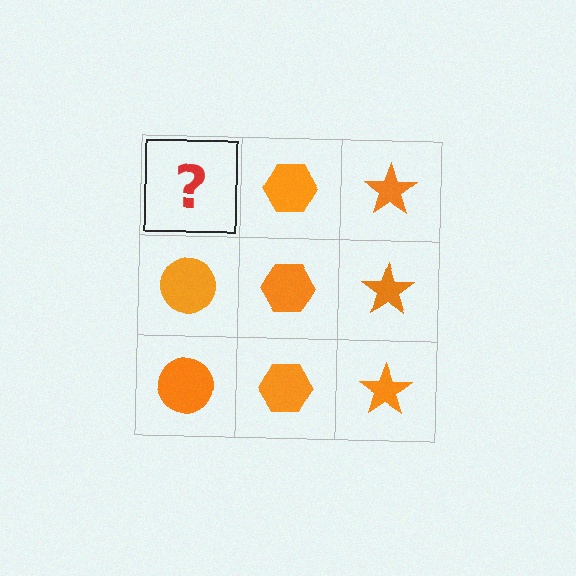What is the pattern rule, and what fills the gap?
The rule is that each column has a consistent shape. The gap should be filled with an orange circle.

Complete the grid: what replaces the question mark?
The question mark should be replaced with an orange circle.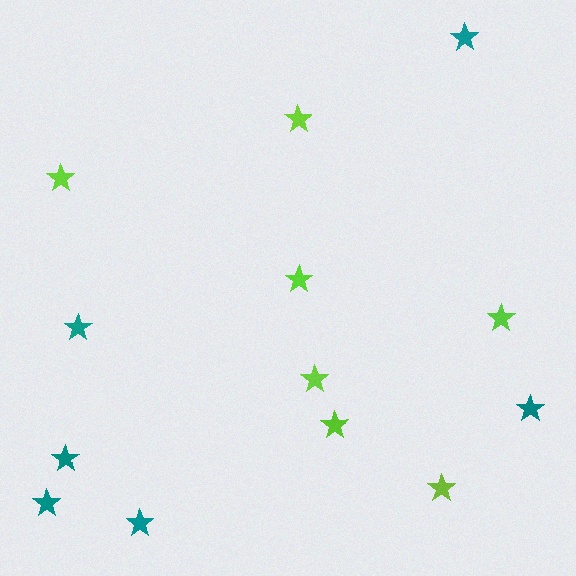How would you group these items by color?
There are 2 groups: one group of teal stars (6) and one group of lime stars (7).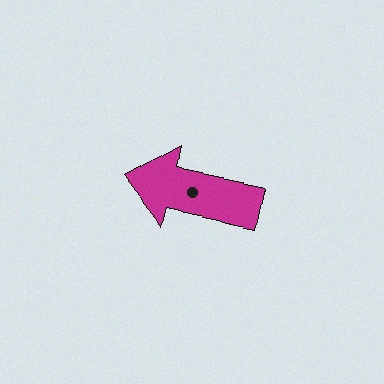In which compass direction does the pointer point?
West.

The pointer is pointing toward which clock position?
Roughly 9 o'clock.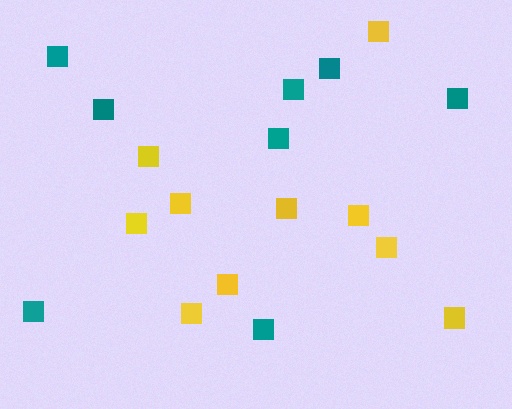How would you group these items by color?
There are 2 groups: one group of teal squares (8) and one group of yellow squares (10).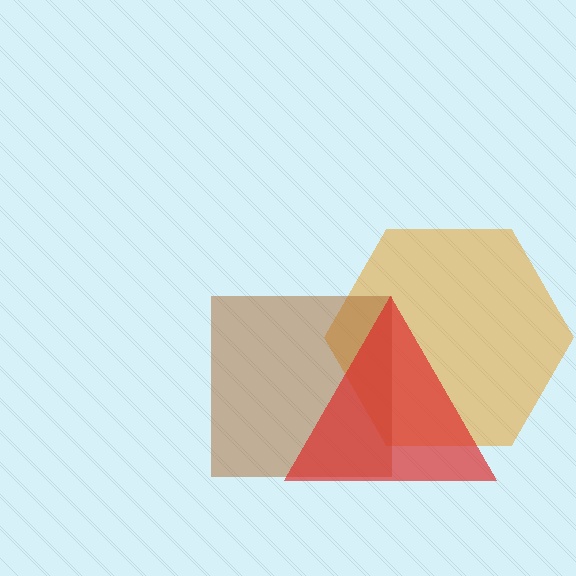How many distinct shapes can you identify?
There are 3 distinct shapes: an orange hexagon, a brown square, a red triangle.